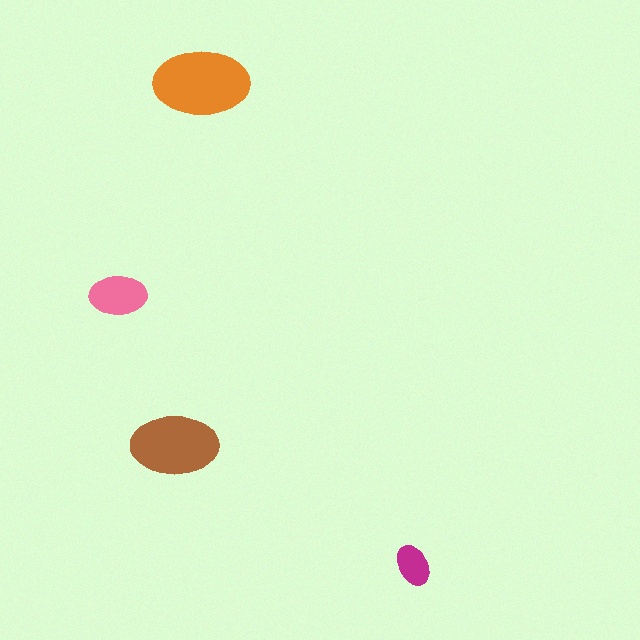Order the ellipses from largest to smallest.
the orange one, the brown one, the pink one, the magenta one.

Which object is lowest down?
The magenta ellipse is bottommost.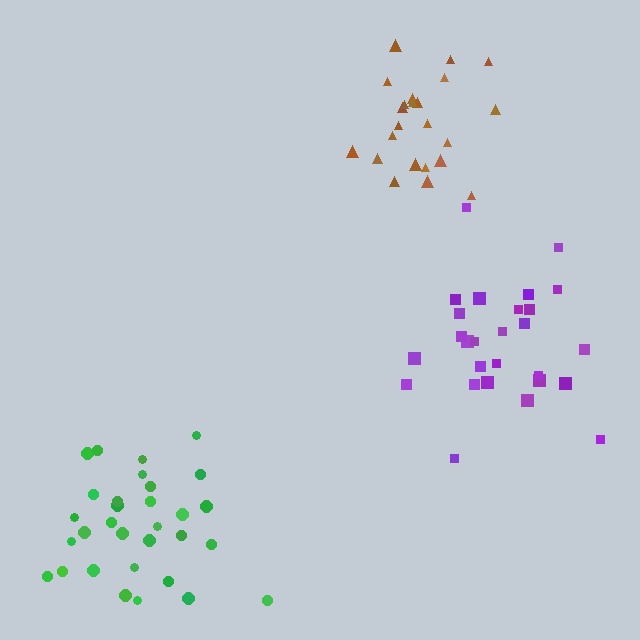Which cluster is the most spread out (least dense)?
Purple.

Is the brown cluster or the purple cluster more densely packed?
Brown.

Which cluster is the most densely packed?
Brown.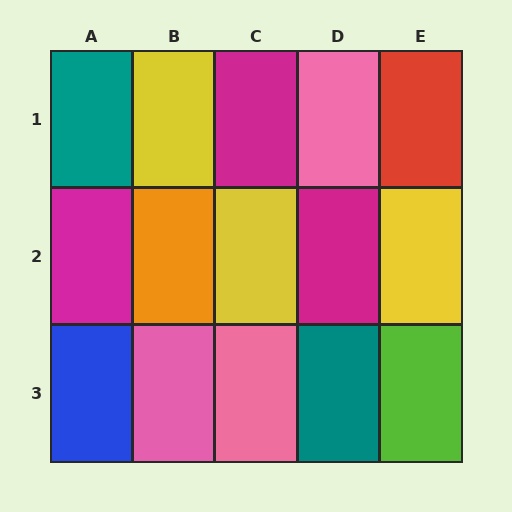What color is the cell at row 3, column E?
Lime.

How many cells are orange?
1 cell is orange.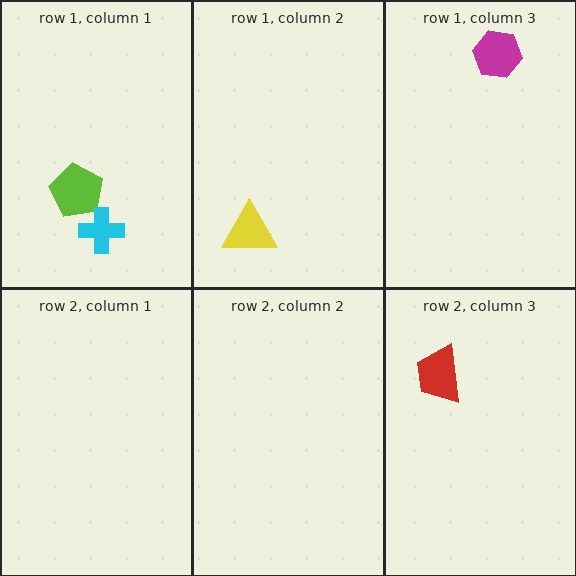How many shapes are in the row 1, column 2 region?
1.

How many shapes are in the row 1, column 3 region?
1.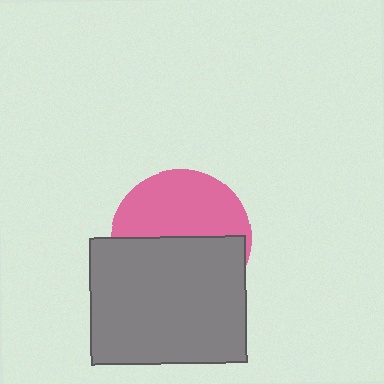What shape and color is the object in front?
The object in front is a gray rectangle.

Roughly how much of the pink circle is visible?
About half of it is visible (roughly 48%).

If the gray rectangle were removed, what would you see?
You would see the complete pink circle.